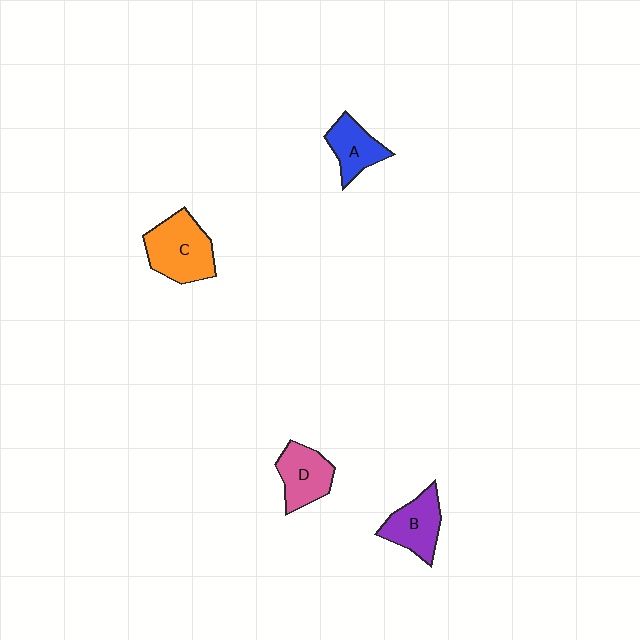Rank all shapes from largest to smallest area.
From largest to smallest: C (orange), B (purple), D (pink), A (blue).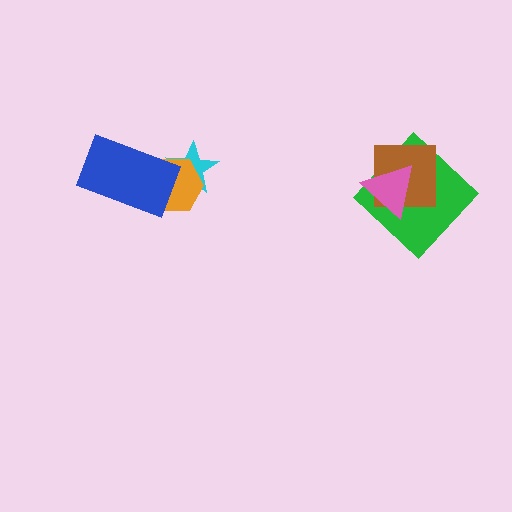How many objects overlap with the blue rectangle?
2 objects overlap with the blue rectangle.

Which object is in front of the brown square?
The pink triangle is in front of the brown square.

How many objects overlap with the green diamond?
2 objects overlap with the green diamond.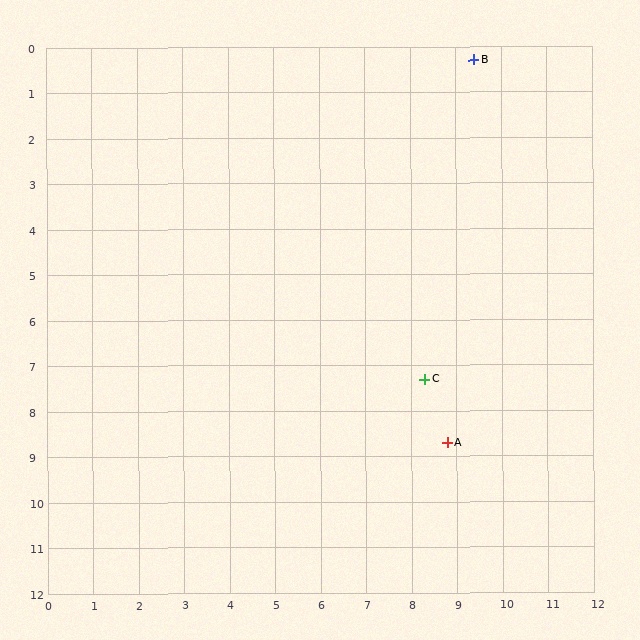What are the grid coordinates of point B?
Point B is at approximately (9.4, 0.3).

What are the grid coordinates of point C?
Point C is at approximately (8.3, 7.3).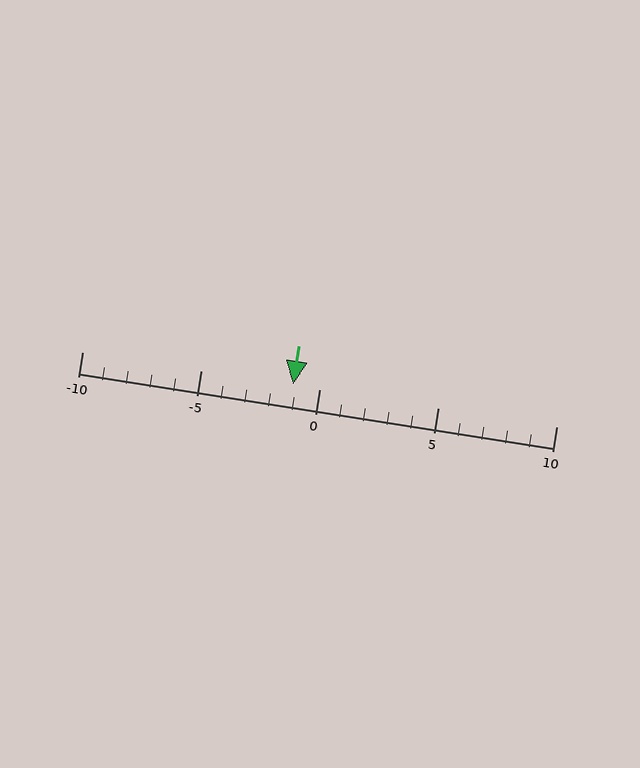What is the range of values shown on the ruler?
The ruler shows values from -10 to 10.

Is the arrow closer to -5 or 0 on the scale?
The arrow is closer to 0.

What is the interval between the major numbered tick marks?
The major tick marks are spaced 5 units apart.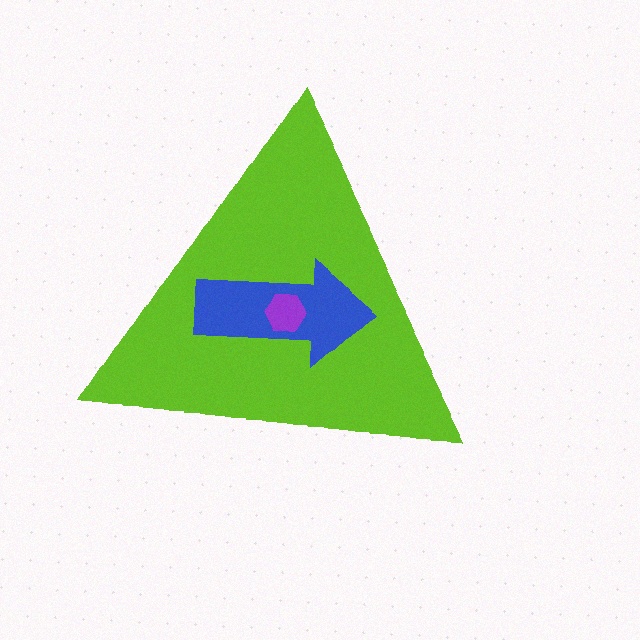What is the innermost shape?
The purple hexagon.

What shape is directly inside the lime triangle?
The blue arrow.